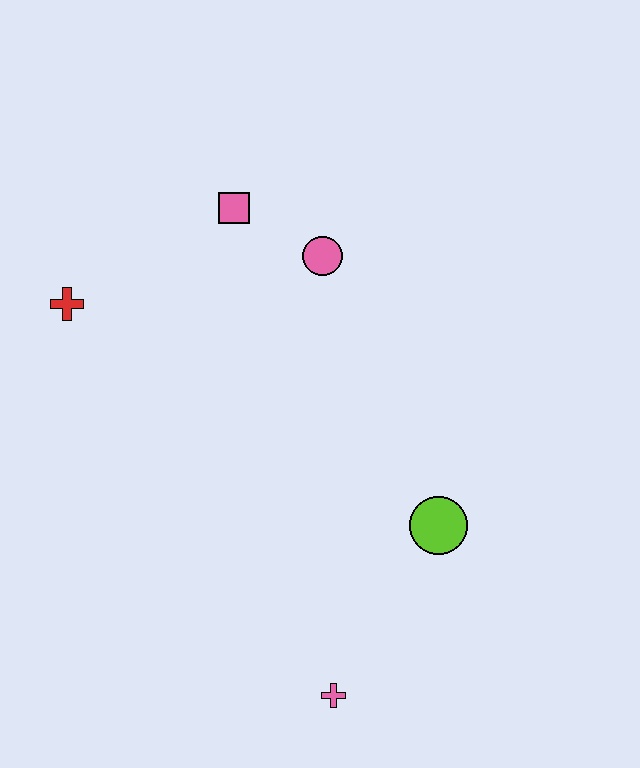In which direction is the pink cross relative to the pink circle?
The pink cross is below the pink circle.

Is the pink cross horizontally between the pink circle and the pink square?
No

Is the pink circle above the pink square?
No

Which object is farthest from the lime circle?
The red cross is farthest from the lime circle.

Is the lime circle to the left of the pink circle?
No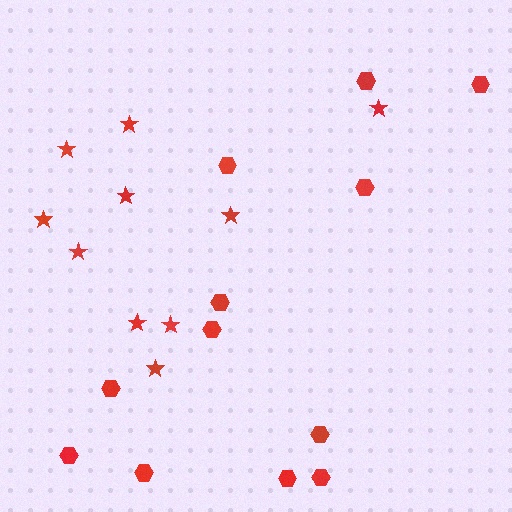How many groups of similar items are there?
There are 2 groups: one group of hexagons (12) and one group of stars (10).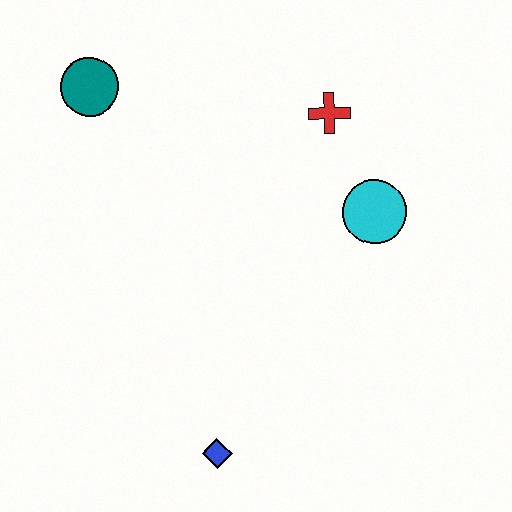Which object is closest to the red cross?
The cyan circle is closest to the red cross.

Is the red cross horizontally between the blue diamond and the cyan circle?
Yes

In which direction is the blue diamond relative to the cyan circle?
The blue diamond is below the cyan circle.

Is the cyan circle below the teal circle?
Yes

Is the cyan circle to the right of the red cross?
Yes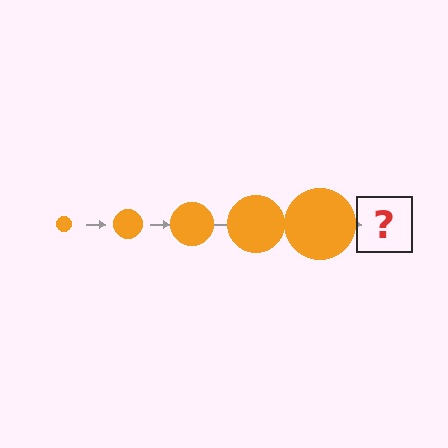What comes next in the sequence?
The next element should be an orange circle, larger than the previous one.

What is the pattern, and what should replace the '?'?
The pattern is that the circle gets progressively larger each step. The '?' should be an orange circle, larger than the previous one.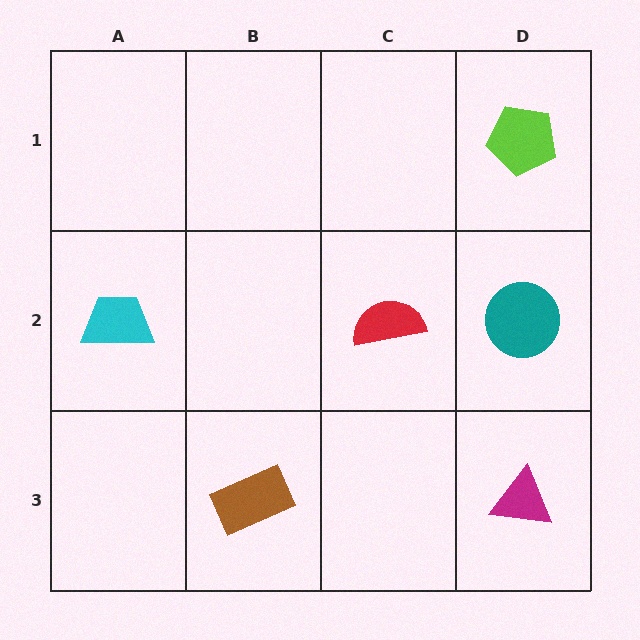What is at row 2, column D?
A teal circle.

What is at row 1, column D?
A lime pentagon.